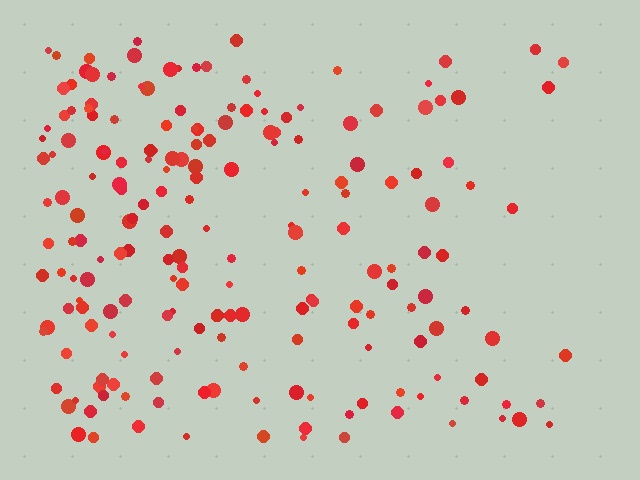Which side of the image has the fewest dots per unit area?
The right.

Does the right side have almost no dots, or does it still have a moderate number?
Still a moderate number, just noticeably fewer than the left.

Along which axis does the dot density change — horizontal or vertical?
Horizontal.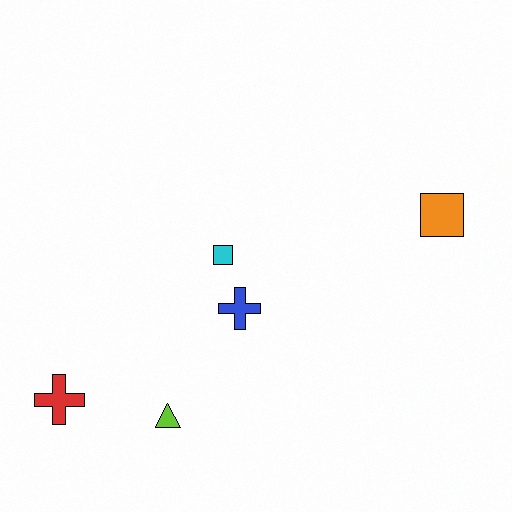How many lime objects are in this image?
There is 1 lime object.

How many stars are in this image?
There are no stars.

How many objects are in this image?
There are 5 objects.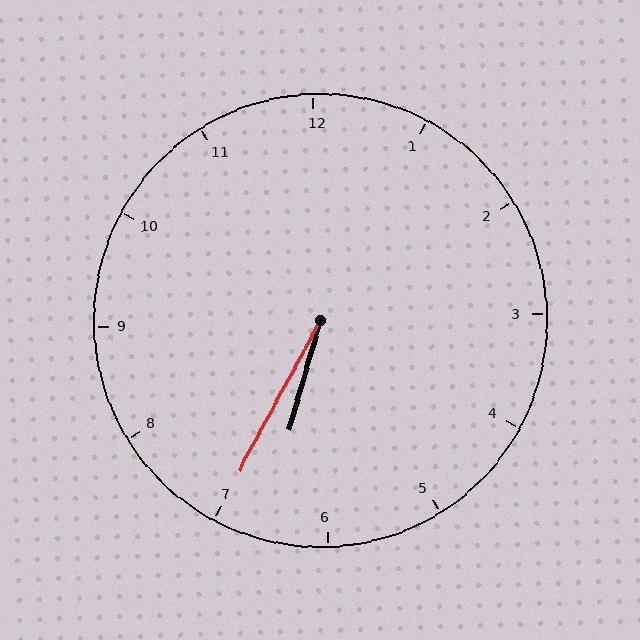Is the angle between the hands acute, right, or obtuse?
It is acute.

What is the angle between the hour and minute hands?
Approximately 12 degrees.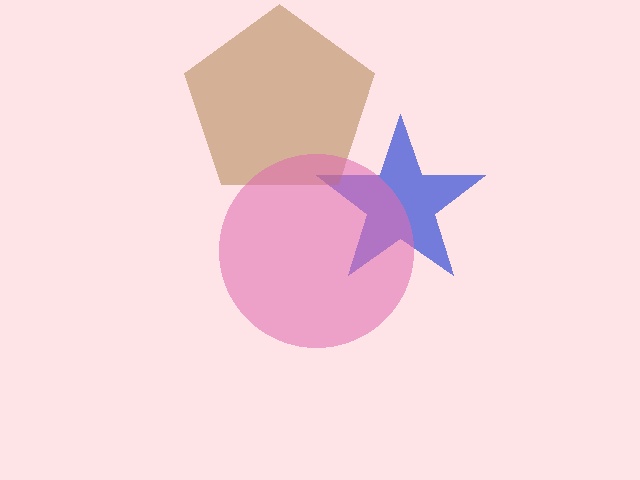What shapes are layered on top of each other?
The layered shapes are: a blue star, a brown pentagon, a pink circle.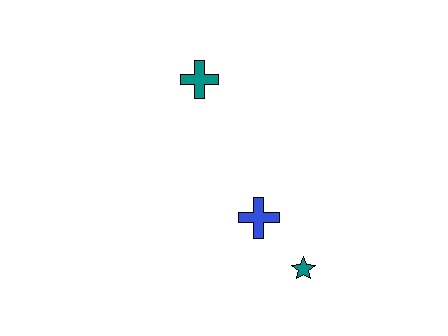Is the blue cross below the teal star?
No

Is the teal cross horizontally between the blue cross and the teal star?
No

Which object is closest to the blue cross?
The teal star is closest to the blue cross.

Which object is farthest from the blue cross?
The teal cross is farthest from the blue cross.